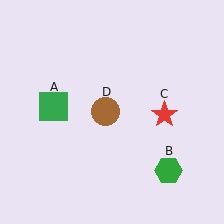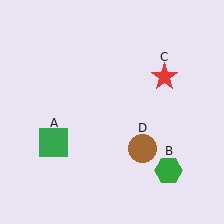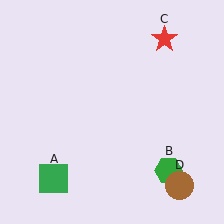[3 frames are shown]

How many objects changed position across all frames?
3 objects changed position: green square (object A), red star (object C), brown circle (object D).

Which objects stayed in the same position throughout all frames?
Green hexagon (object B) remained stationary.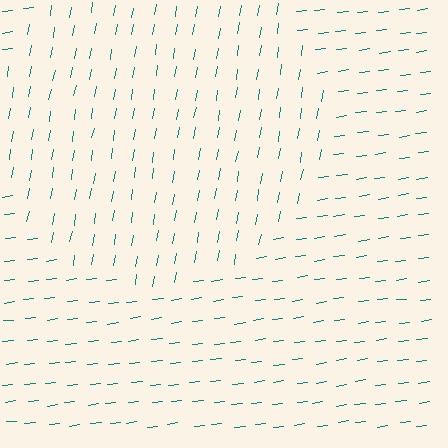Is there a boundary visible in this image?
Yes, there is a texture boundary formed by a change in line orientation.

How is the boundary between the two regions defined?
The boundary is defined purely by a change in line orientation (approximately 73 degrees difference). All lines are the same color and thickness.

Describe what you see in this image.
The image is filled with small teal line segments. A circle region in the image has lines oriented differently from the surrounding lines, creating a visible texture boundary.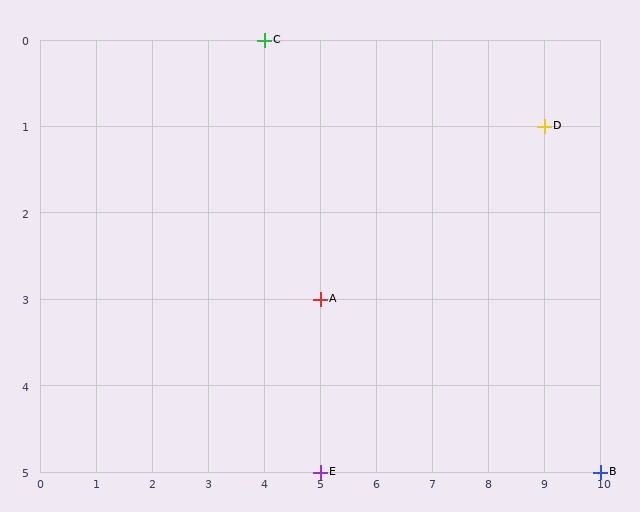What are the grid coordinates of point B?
Point B is at grid coordinates (10, 5).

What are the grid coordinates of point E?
Point E is at grid coordinates (5, 5).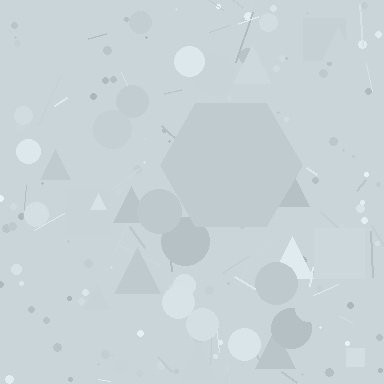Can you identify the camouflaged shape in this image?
The camouflaged shape is a hexagon.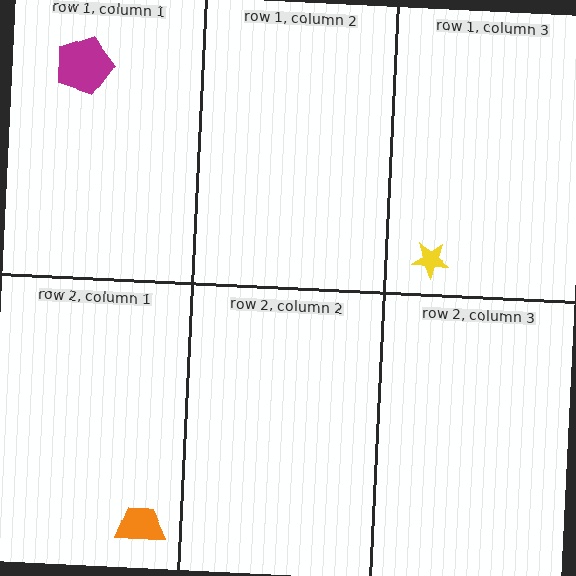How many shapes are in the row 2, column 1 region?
1.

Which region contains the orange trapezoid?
The row 2, column 1 region.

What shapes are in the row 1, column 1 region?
The magenta pentagon.